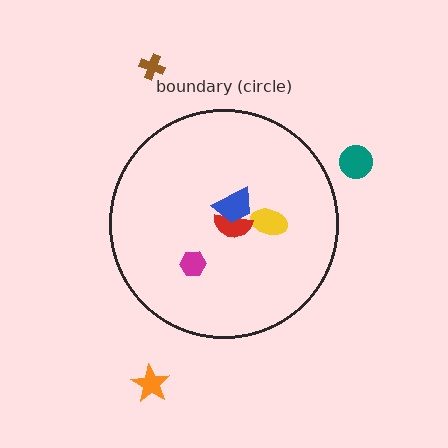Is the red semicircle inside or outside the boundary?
Inside.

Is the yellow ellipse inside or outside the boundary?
Inside.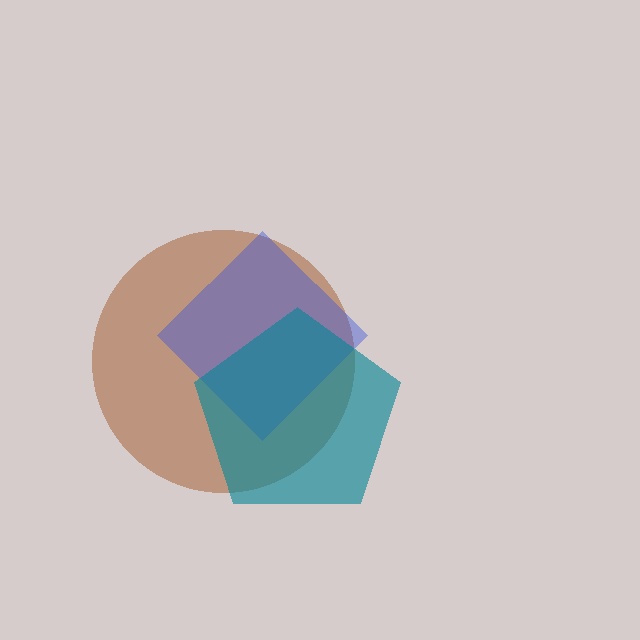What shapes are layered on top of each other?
The layered shapes are: a brown circle, a blue diamond, a teal pentagon.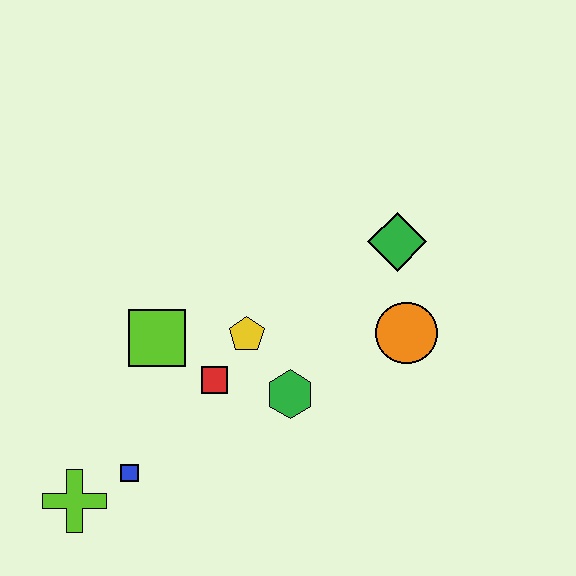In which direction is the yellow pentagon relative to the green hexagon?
The yellow pentagon is above the green hexagon.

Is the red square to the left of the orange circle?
Yes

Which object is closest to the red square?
The yellow pentagon is closest to the red square.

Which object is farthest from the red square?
The green diamond is farthest from the red square.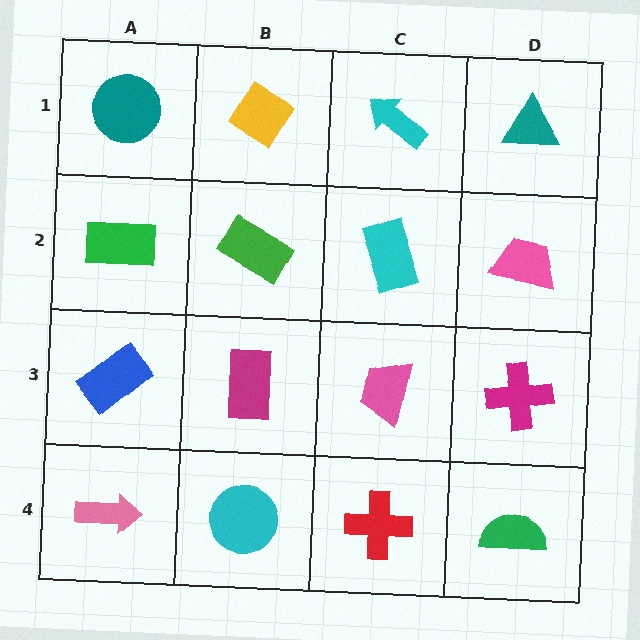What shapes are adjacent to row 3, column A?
A green rectangle (row 2, column A), a pink arrow (row 4, column A), a magenta rectangle (row 3, column B).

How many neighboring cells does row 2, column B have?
4.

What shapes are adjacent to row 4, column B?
A magenta rectangle (row 3, column B), a pink arrow (row 4, column A), a red cross (row 4, column C).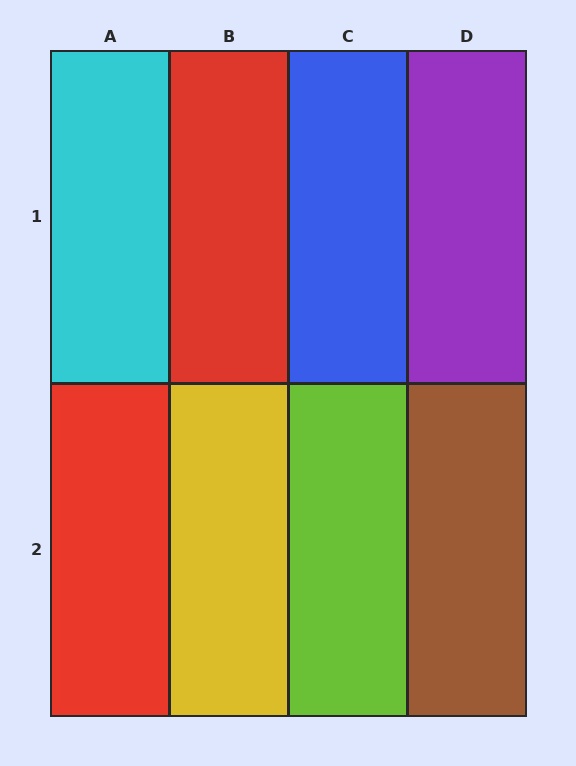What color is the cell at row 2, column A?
Red.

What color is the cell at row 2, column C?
Lime.